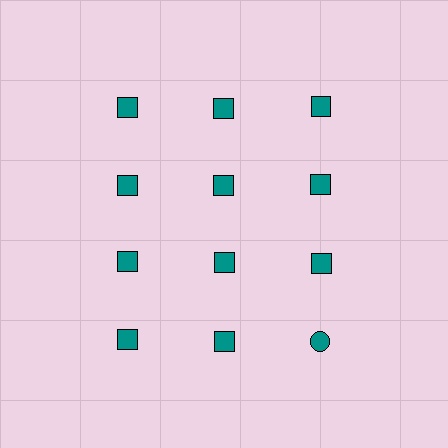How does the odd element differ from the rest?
It has a different shape: circle instead of square.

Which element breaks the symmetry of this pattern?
The teal circle in the fourth row, center column breaks the symmetry. All other shapes are teal squares.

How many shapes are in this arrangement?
There are 12 shapes arranged in a grid pattern.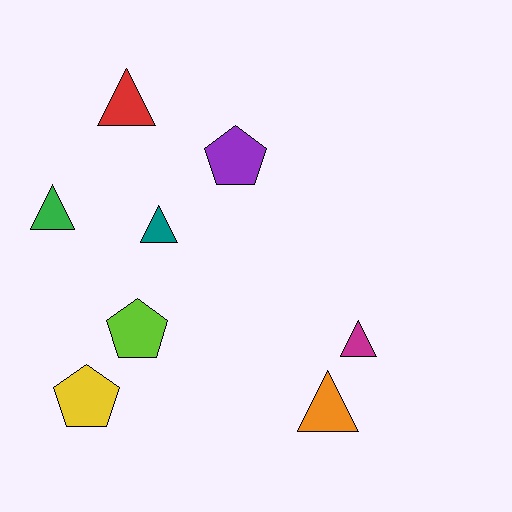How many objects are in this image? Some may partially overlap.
There are 8 objects.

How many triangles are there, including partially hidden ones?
There are 5 triangles.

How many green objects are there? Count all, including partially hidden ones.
There is 1 green object.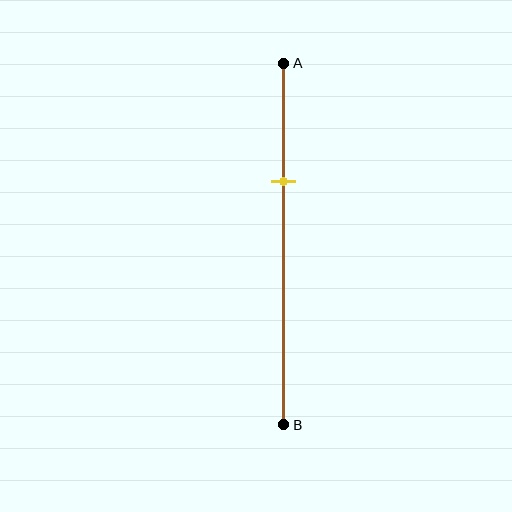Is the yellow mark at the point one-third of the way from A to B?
Yes, the mark is approximately at the one-third point.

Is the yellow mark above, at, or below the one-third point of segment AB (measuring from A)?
The yellow mark is approximately at the one-third point of segment AB.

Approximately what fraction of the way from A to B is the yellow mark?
The yellow mark is approximately 35% of the way from A to B.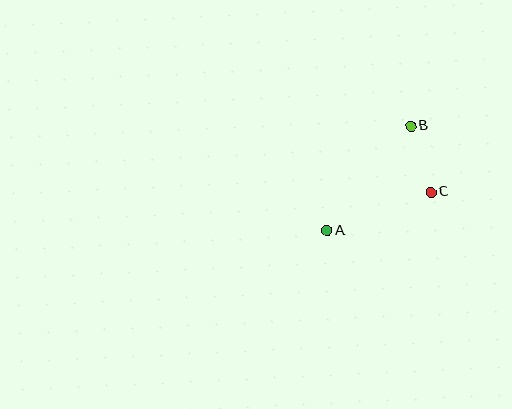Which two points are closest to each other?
Points B and C are closest to each other.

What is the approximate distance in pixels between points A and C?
The distance between A and C is approximately 111 pixels.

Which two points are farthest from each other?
Points A and B are farthest from each other.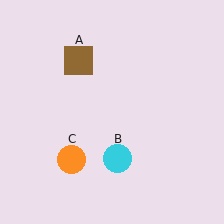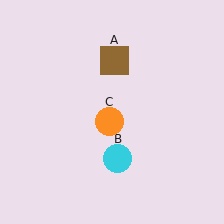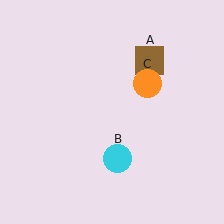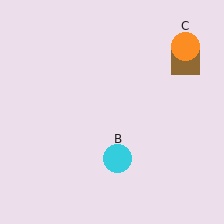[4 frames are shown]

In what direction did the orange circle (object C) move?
The orange circle (object C) moved up and to the right.